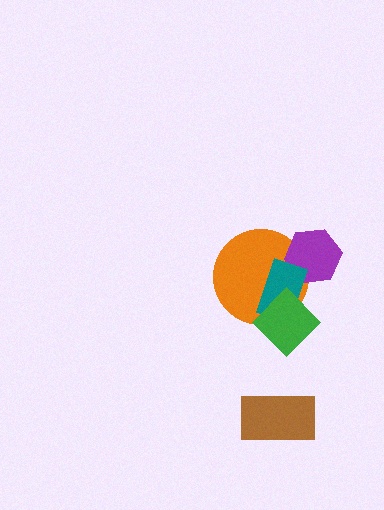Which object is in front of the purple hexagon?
The teal rectangle is in front of the purple hexagon.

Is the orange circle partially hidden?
Yes, it is partially covered by another shape.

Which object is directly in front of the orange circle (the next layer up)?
The purple hexagon is directly in front of the orange circle.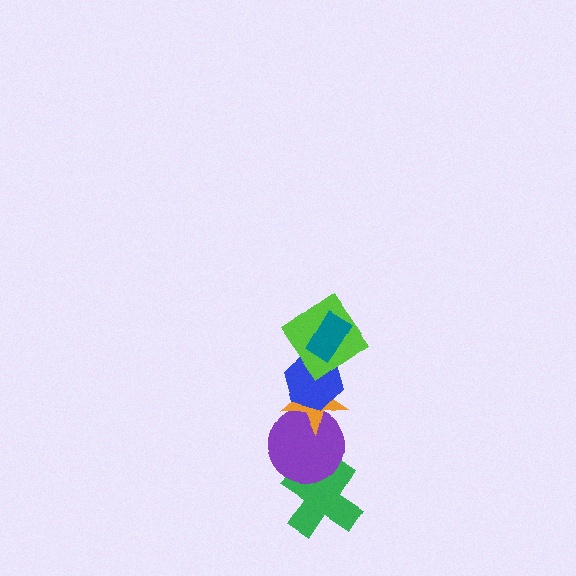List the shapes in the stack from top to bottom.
From top to bottom: the teal rectangle, the lime diamond, the blue hexagon, the orange star, the purple circle, the green cross.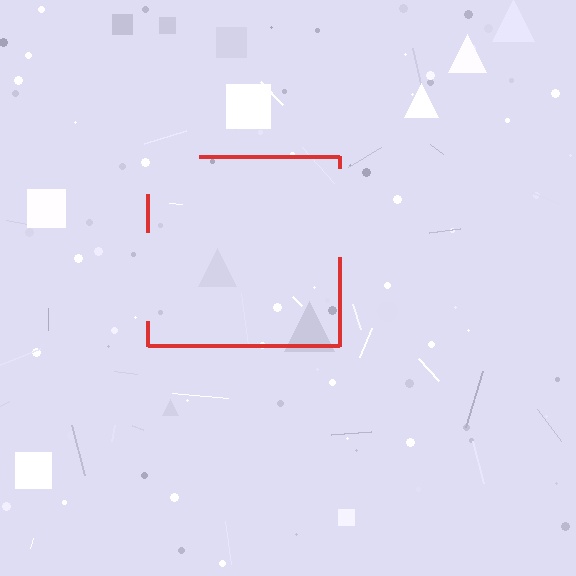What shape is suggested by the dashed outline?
The dashed outline suggests a square.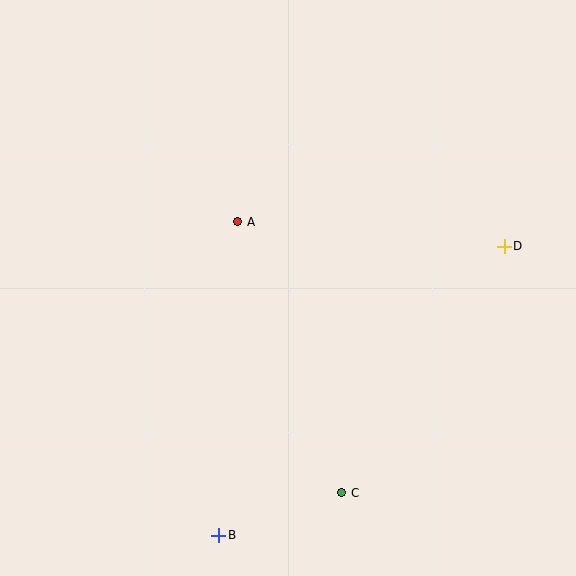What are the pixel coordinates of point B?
Point B is at (219, 535).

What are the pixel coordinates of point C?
Point C is at (342, 493).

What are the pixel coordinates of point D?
Point D is at (504, 246).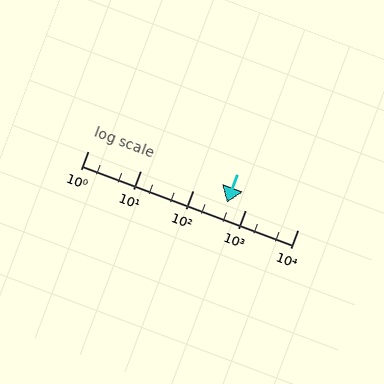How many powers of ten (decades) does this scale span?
The scale spans 4 decades, from 1 to 10000.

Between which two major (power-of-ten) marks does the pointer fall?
The pointer is between 100 and 1000.